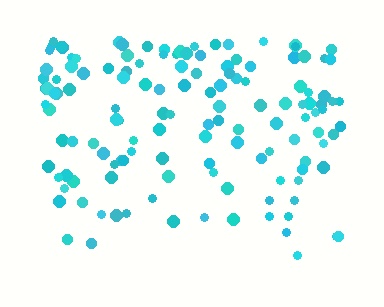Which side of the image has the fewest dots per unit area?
The bottom.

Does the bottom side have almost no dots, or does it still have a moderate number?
Still a moderate number, just noticeably fewer than the top.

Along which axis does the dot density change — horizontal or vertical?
Vertical.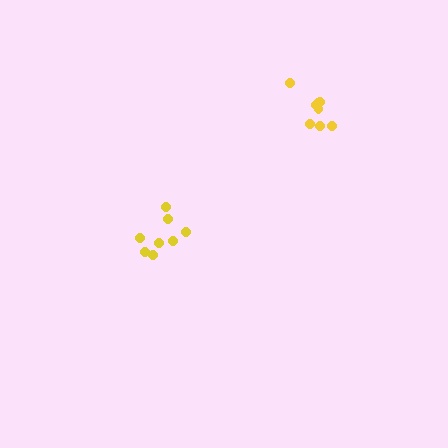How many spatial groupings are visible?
There are 2 spatial groupings.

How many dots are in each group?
Group 1: 8 dots, Group 2: 8 dots (16 total).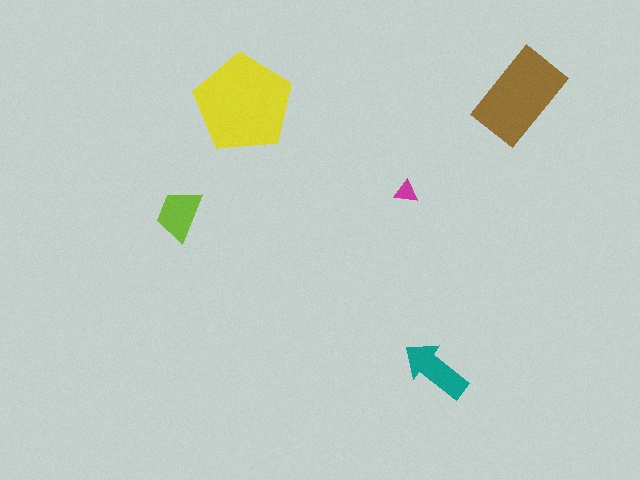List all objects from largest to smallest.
The yellow pentagon, the brown rectangle, the teal arrow, the lime trapezoid, the magenta triangle.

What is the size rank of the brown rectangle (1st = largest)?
2nd.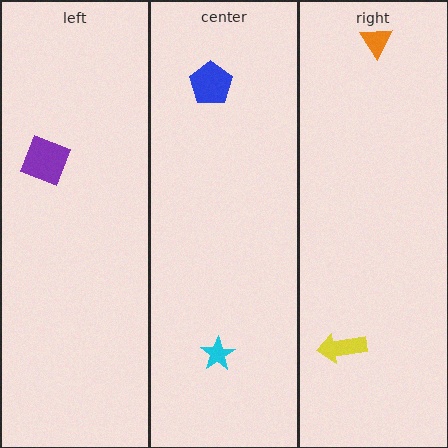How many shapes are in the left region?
1.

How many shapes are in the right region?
2.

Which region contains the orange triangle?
The right region.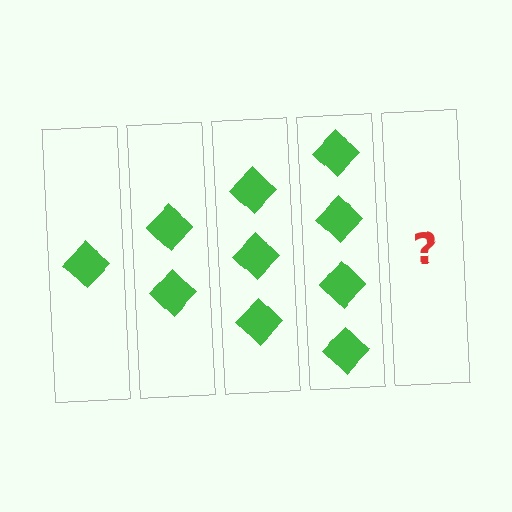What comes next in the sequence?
The next element should be 5 diamonds.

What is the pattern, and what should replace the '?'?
The pattern is that each step adds one more diamond. The '?' should be 5 diamonds.